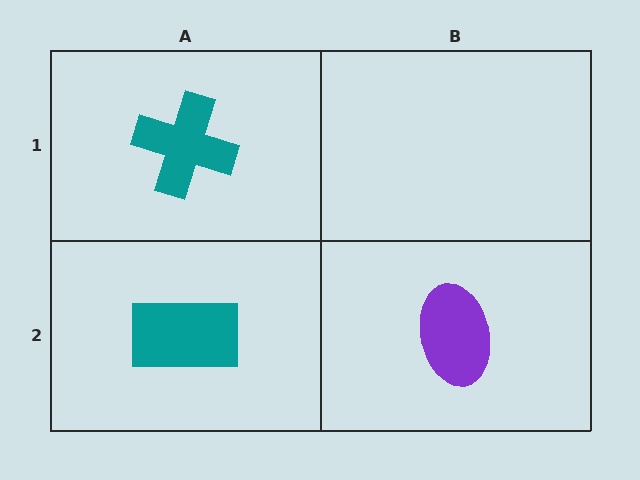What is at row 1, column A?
A teal cross.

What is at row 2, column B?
A purple ellipse.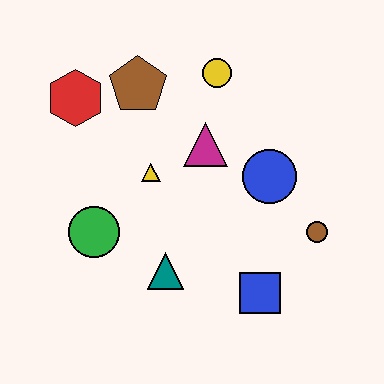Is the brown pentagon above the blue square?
Yes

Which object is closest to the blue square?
The brown circle is closest to the blue square.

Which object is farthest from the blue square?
The red hexagon is farthest from the blue square.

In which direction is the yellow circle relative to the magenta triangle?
The yellow circle is above the magenta triangle.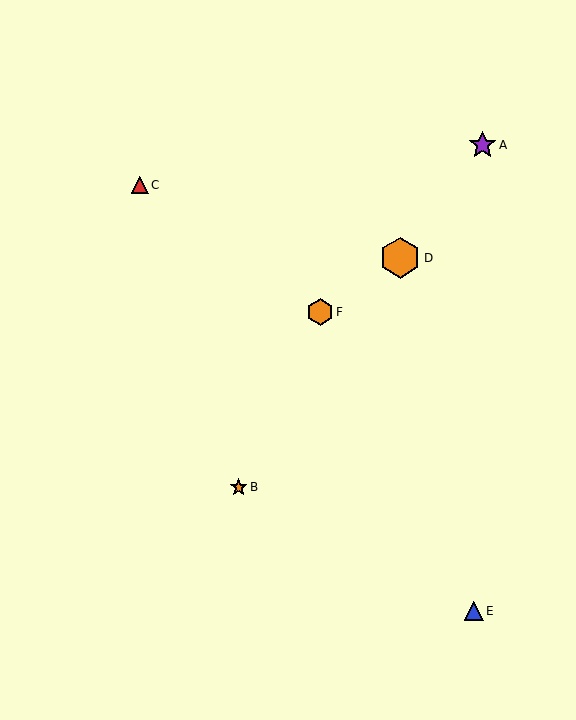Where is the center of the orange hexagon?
The center of the orange hexagon is at (320, 312).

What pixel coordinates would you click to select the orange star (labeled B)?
Click at (239, 487) to select the orange star B.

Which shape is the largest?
The orange hexagon (labeled D) is the largest.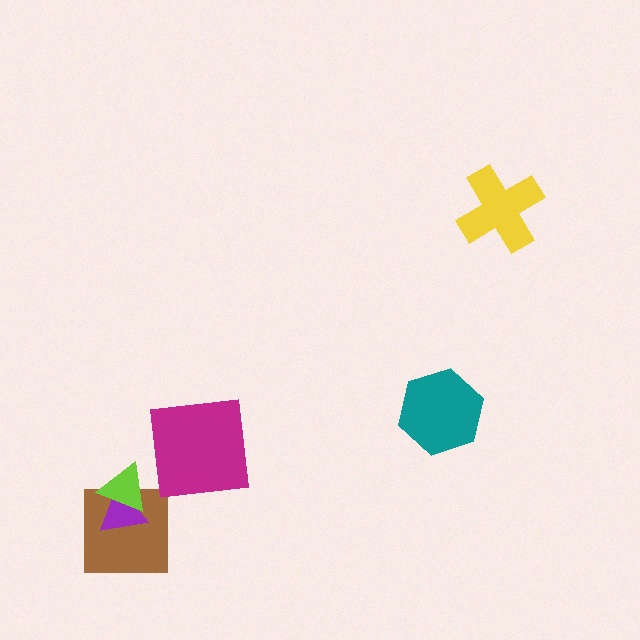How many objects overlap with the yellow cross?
0 objects overlap with the yellow cross.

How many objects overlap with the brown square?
2 objects overlap with the brown square.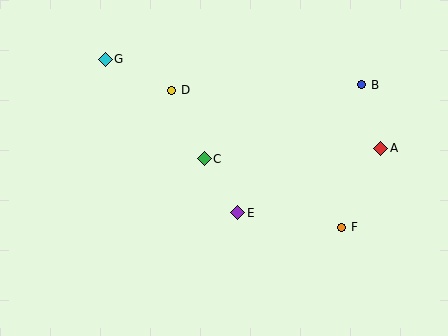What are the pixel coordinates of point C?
Point C is at (204, 159).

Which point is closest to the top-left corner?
Point G is closest to the top-left corner.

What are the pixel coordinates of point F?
Point F is at (342, 227).